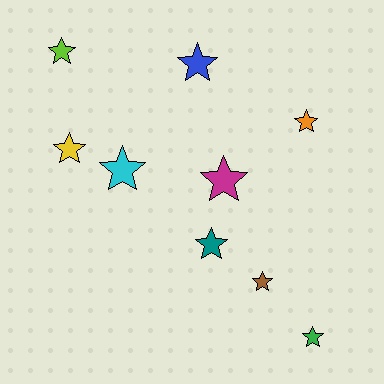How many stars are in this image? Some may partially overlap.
There are 9 stars.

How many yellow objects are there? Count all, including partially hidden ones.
There is 1 yellow object.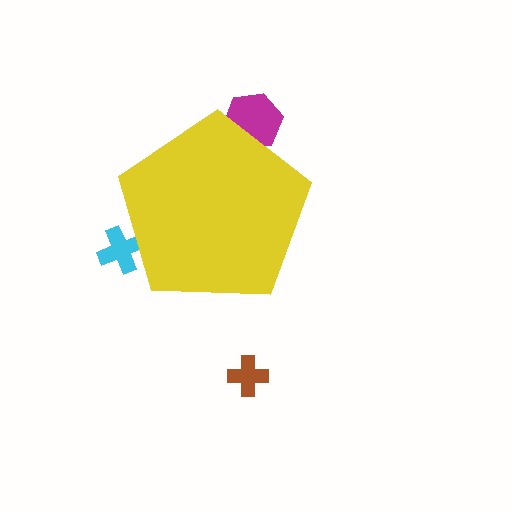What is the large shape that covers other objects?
A yellow pentagon.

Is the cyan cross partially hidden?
Yes, the cyan cross is partially hidden behind the yellow pentagon.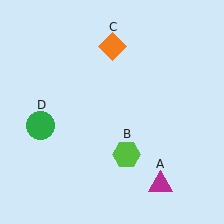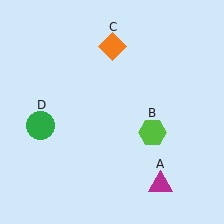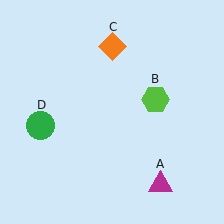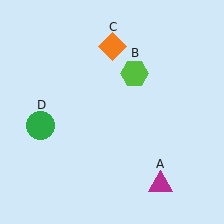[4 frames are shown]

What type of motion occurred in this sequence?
The lime hexagon (object B) rotated counterclockwise around the center of the scene.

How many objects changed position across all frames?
1 object changed position: lime hexagon (object B).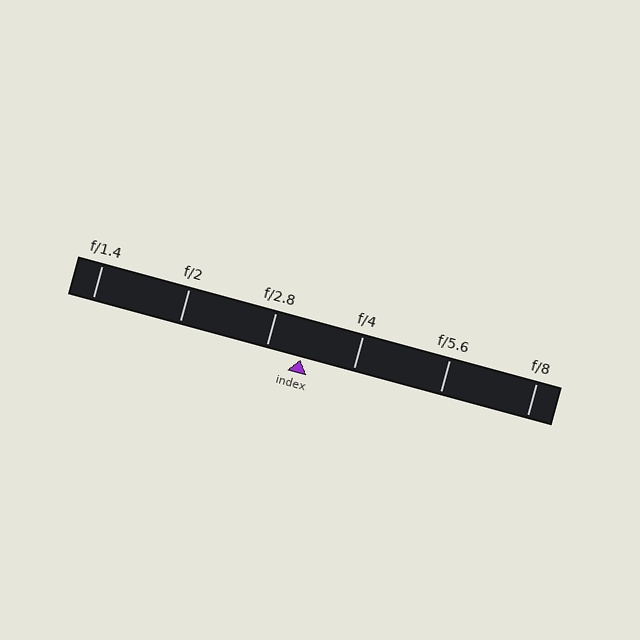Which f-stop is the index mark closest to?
The index mark is closest to f/2.8.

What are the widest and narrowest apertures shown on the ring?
The widest aperture shown is f/1.4 and the narrowest is f/8.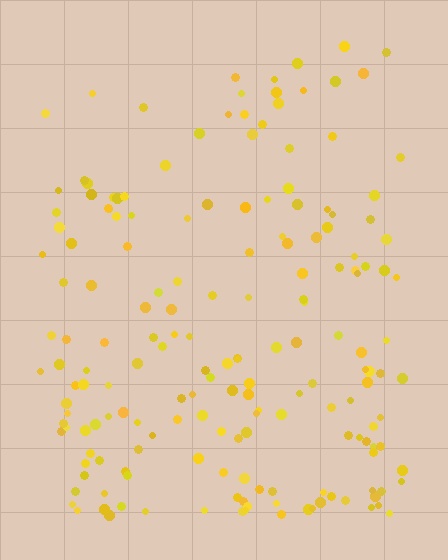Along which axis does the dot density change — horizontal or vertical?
Vertical.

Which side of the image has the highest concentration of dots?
The bottom.